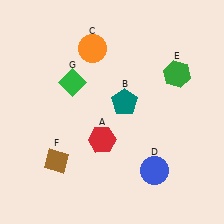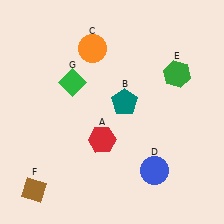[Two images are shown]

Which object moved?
The brown diamond (F) moved down.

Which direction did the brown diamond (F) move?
The brown diamond (F) moved down.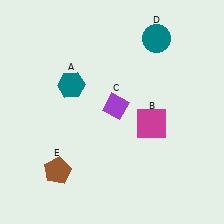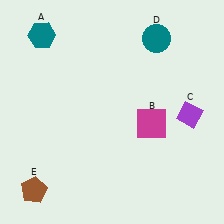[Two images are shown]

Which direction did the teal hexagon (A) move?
The teal hexagon (A) moved up.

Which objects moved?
The objects that moved are: the teal hexagon (A), the purple diamond (C), the brown pentagon (E).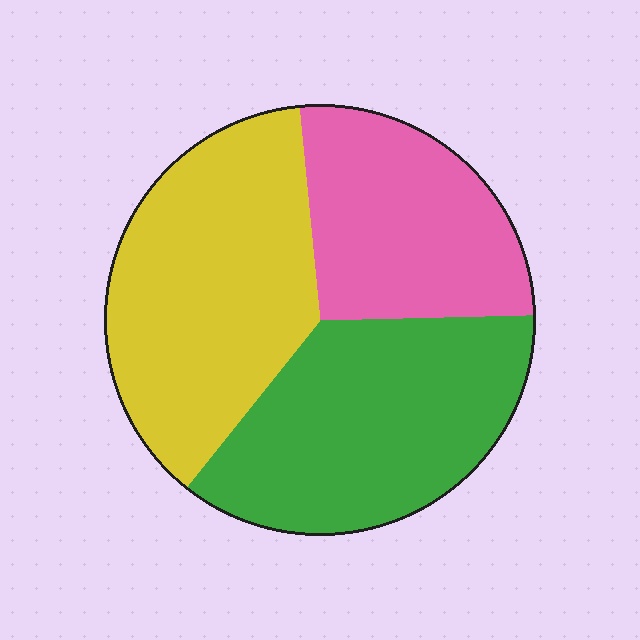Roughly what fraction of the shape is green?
Green takes up about three eighths (3/8) of the shape.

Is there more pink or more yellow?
Yellow.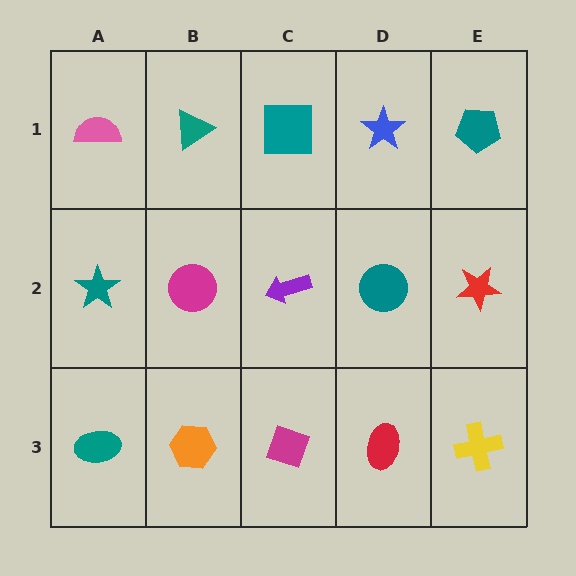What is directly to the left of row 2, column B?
A teal star.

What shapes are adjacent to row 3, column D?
A teal circle (row 2, column D), a magenta diamond (row 3, column C), a yellow cross (row 3, column E).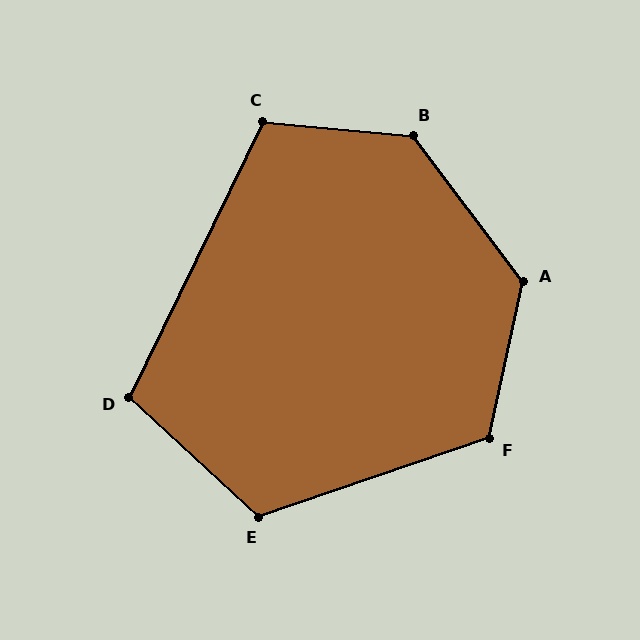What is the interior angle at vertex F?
Approximately 121 degrees (obtuse).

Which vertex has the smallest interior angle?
D, at approximately 107 degrees.